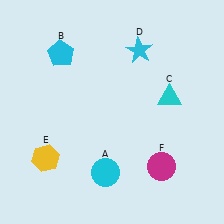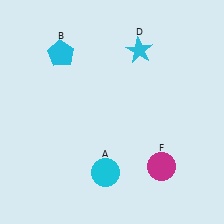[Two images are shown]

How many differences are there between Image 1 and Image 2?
There are 2 differences between the two images.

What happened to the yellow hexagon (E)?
The yellow hexagon (E) was removed in Image 2. It was in the bottom-left area of Image 1.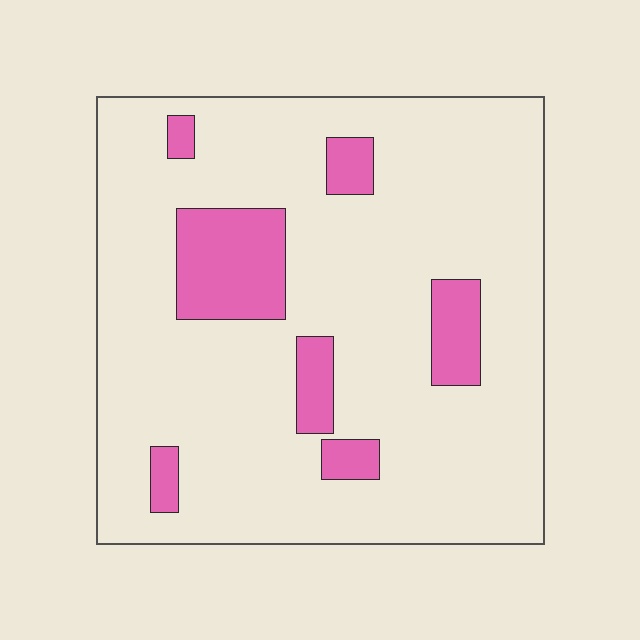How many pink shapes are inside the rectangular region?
7.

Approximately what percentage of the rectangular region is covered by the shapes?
Approximately 15%.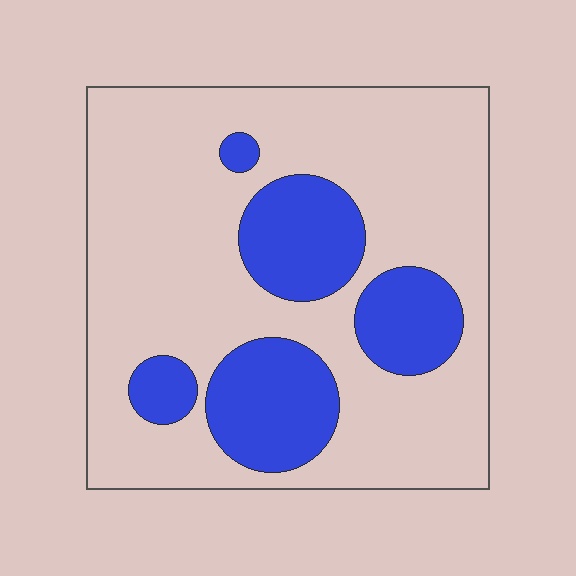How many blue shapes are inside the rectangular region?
5.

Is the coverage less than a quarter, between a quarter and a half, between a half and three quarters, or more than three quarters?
Between a quarter and a half.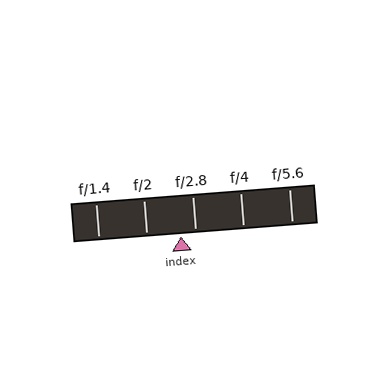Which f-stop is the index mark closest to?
The index mark is closest to f/2.8.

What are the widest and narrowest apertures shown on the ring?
The widest aperture shown is f/1.4 and the narrowest is f/5.6.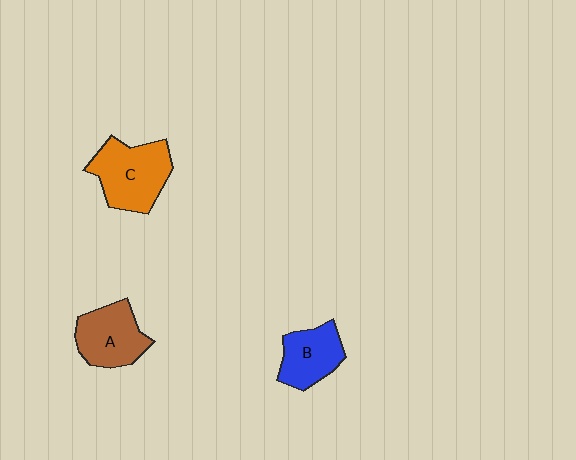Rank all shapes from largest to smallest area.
From largest to smallest: C (orange), A (brown), B (blue).